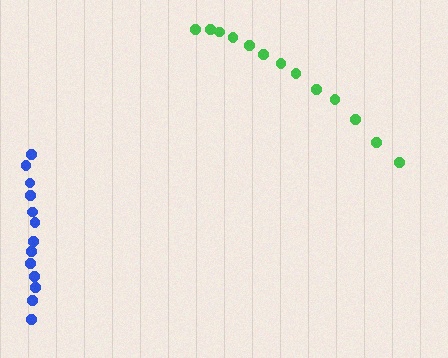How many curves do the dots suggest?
There are 2 distinct paths.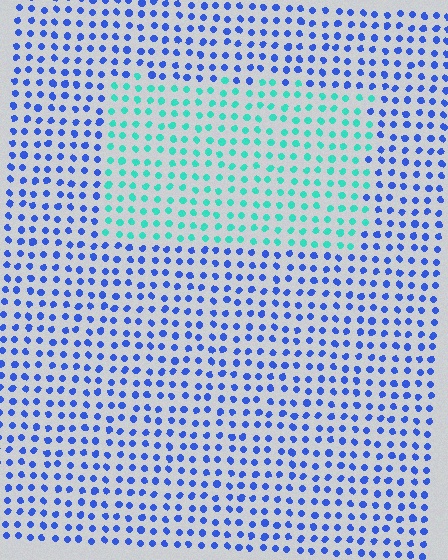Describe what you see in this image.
The image is filled with small blue elements in a uniform arrangement. A rectangle-shaped region is visible where the elements are tinted to a slightly different hue, forming a subtle color boundary.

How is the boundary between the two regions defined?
The boundary is defined purely by a slight shift in hue (about 58 degrees). Spacing, size, and orientation are identical on both sides.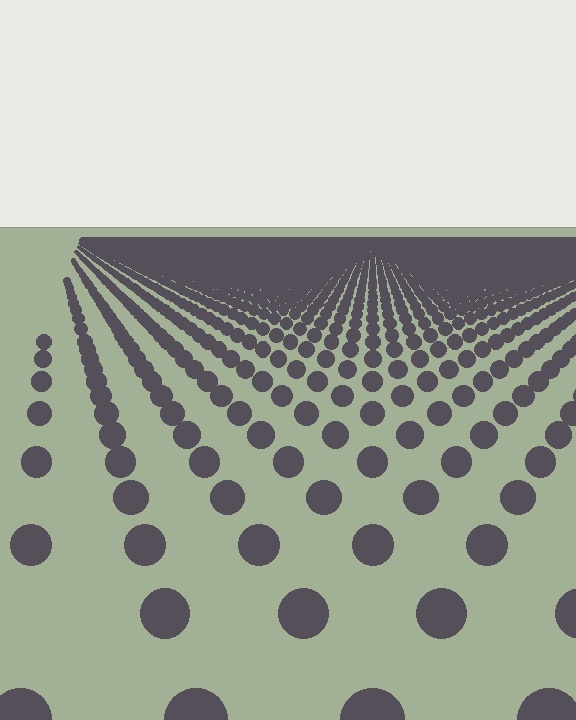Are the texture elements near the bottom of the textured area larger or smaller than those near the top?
Larger. Near the bottom, elements are closer to the viewer and appear at a bigger on-screen size.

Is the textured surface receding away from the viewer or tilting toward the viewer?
The surface is receding away from the viewer. Texture elements get smaller and denser toward the top.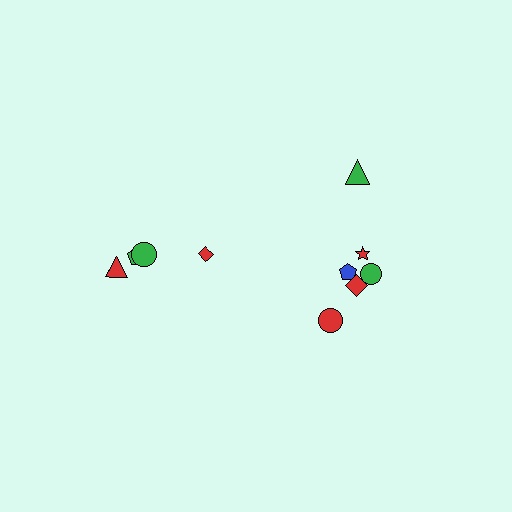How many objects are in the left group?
There are 4 objects.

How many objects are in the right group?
There are 6 objects.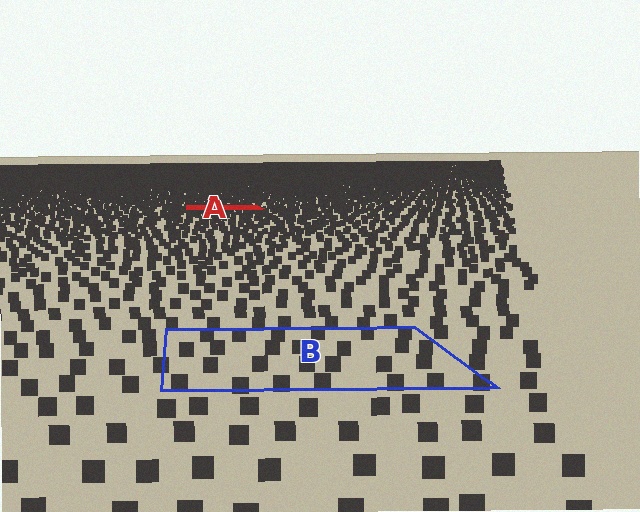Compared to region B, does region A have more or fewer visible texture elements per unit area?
Region A has more texture elements per unit area — they are packed more densely because it is farther away.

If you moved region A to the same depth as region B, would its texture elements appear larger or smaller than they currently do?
They would appear larger. At a closer depth, the same texture elements are projected at a bigger on-screen size.